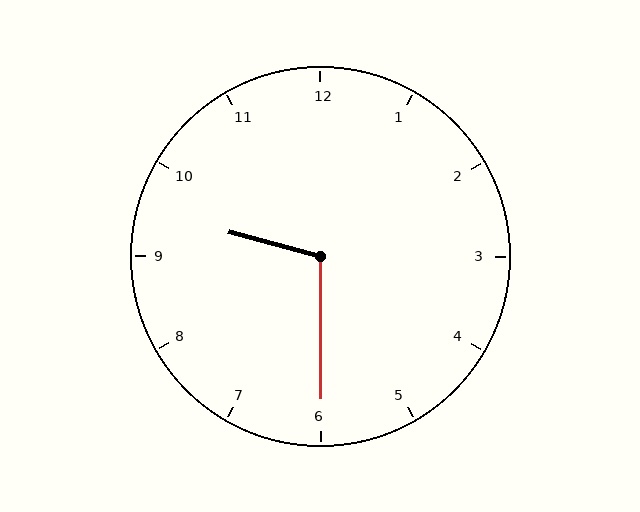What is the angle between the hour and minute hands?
Approximately 105 degrees.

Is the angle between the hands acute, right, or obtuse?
It is obtuse.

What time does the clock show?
9:30.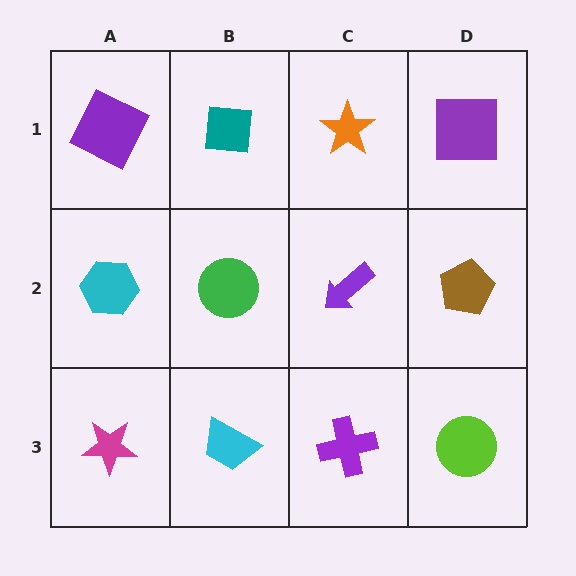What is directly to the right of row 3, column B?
A purple cross.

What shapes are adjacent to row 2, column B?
A teal square (row 1, column B), a cyan trapezoid (row 3, column B), a cyan hexagon (row 2, column A), a purple arrow (row 2, column C).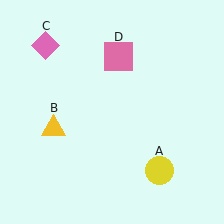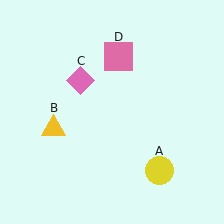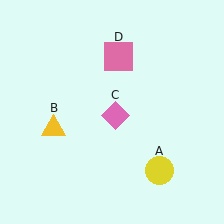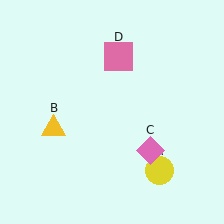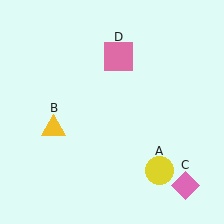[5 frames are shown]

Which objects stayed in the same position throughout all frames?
Yellow circle (object A) and yellow triangle (object B) and pink square (object D) remained stationary.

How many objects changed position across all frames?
1 object changed position: pink diamond (object C).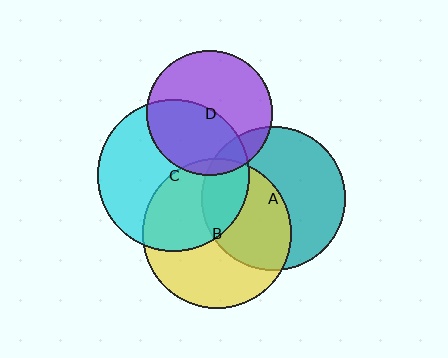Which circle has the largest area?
Circle C (cyan).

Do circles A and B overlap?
Yes.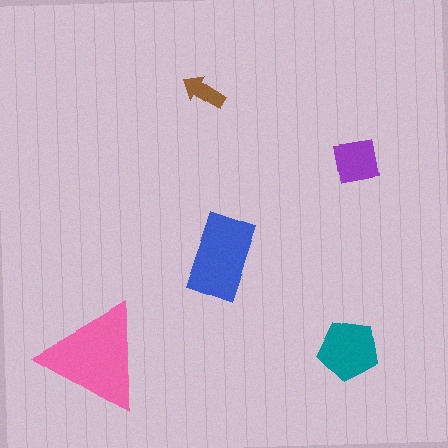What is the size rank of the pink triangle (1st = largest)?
1st.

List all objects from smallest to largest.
The brown arrow, the purple square, the teal pentagon, the blue rectangle, the pink triangle.